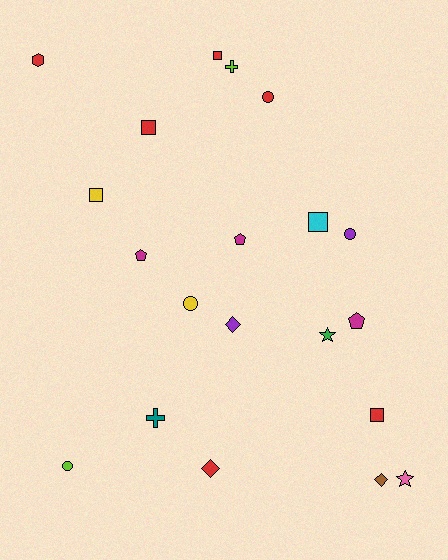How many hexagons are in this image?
There is 1 hexagon.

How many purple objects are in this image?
There are 2 purple objects.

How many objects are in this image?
There are 20 objects.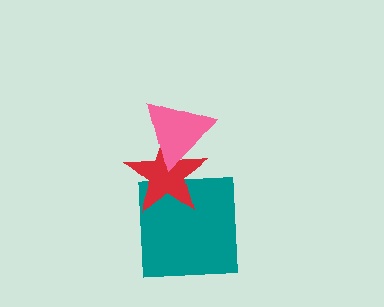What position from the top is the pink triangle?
The pink triangle is 1st from the top.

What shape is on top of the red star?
The pink triangle is on top of the red star.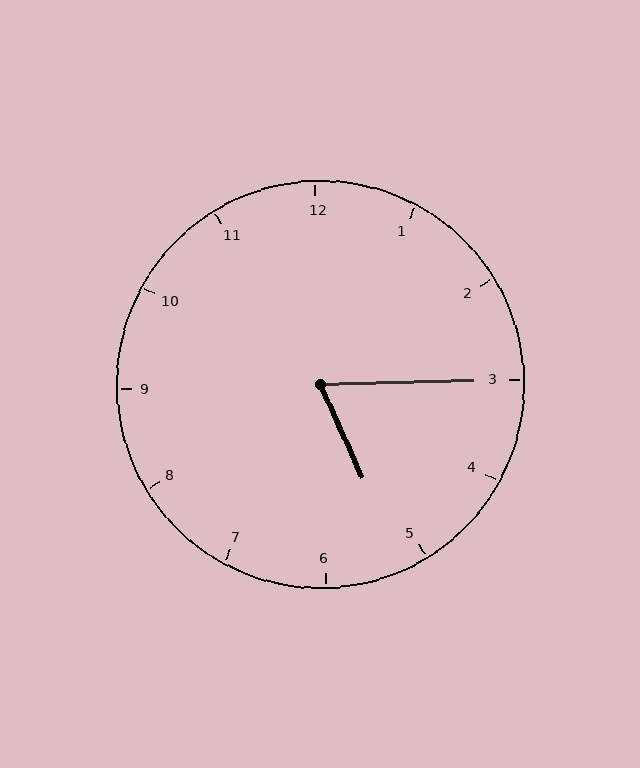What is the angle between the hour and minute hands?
Approximately 68 degrees.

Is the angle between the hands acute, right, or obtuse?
It is acute.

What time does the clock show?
5:15.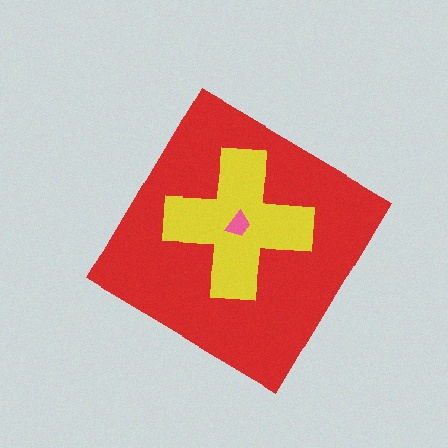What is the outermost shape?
The red diamond.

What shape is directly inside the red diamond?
The yellow cross.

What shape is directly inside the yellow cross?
The pink trapezoid.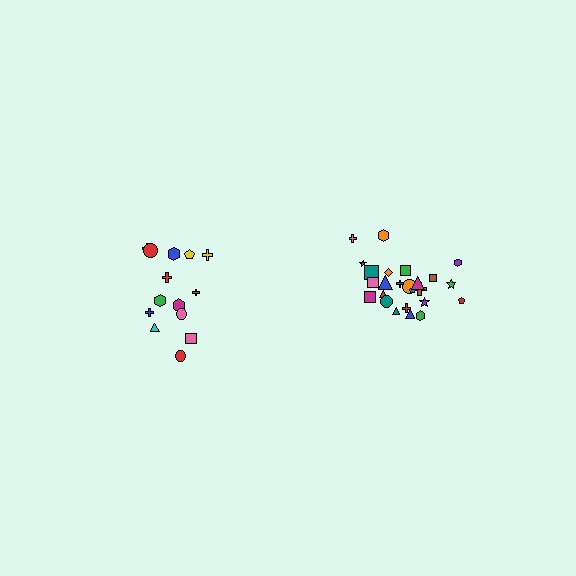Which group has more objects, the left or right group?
The right group.